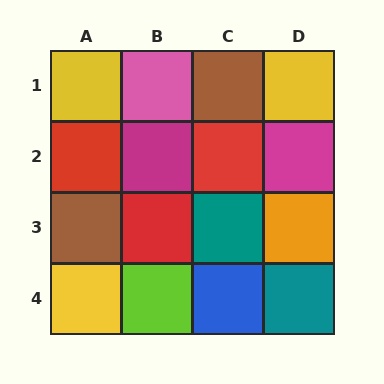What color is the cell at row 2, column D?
Magenta.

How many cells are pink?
1 cell is pink.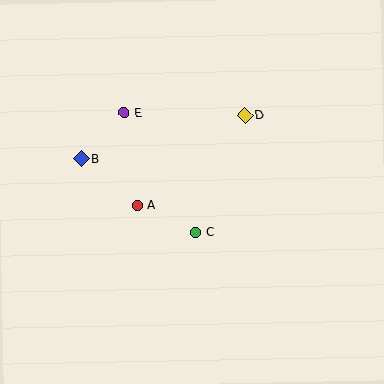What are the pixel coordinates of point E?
Point E is at (124, 113).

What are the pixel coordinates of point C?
Point C is at (195, 232).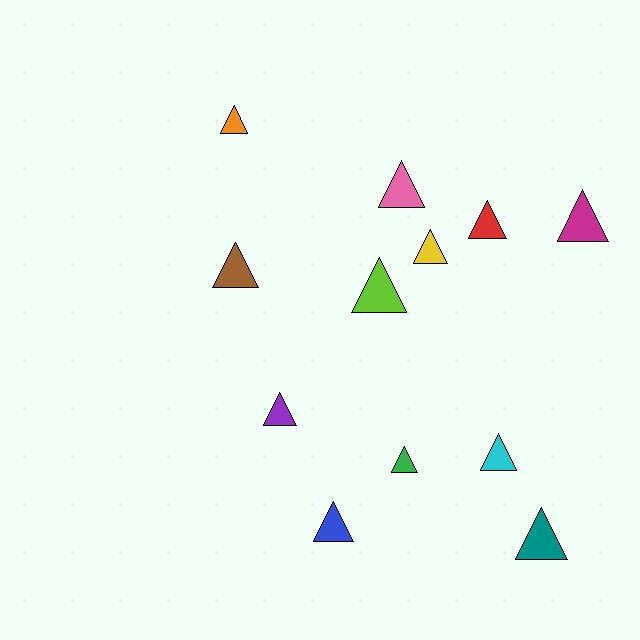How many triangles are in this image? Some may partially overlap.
There are 12 triangles.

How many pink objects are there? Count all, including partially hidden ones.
There is 1 pink object.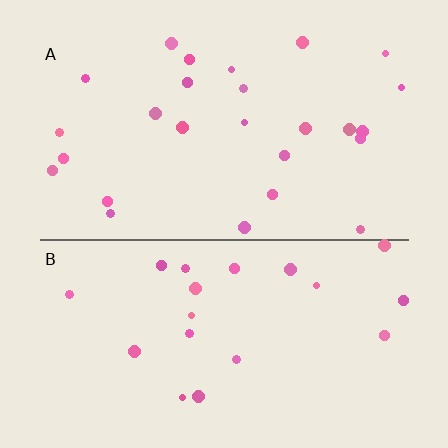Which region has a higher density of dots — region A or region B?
A (the top).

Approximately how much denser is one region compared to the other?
Approximately 1.3× — region A over region B.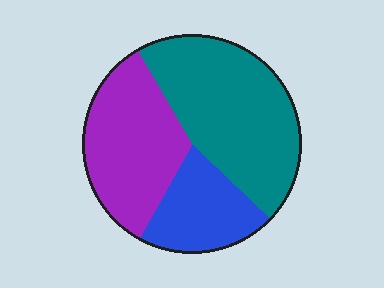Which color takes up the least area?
Blue, at roughly 20%.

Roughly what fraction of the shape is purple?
Purple covers around 35% of the shape.